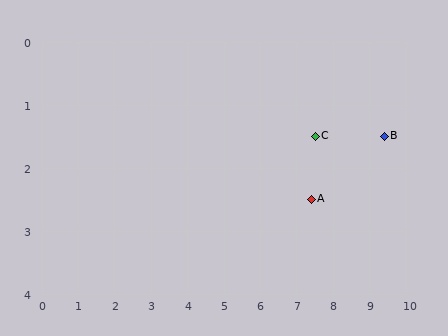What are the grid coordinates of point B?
Point B is at approximately (9.4, 1.5).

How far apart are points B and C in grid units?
Points B and C are about 1.9 grid units apart.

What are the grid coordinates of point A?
Point A is at approximately (7.4, 2.5).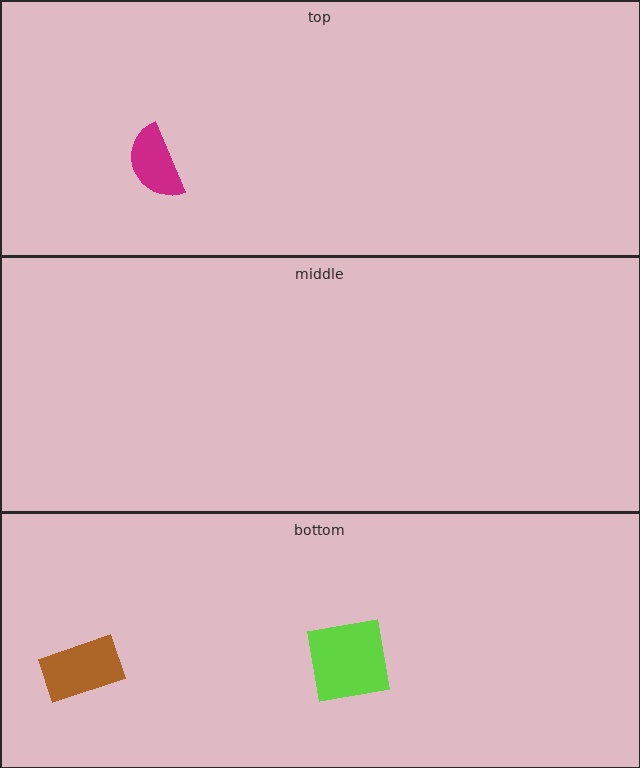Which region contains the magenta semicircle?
The top region.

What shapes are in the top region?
The magenta semicircle.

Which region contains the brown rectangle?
The bottom region.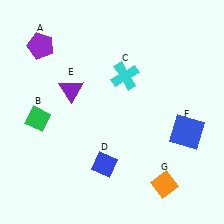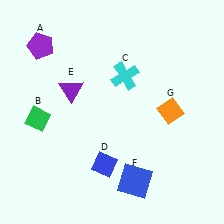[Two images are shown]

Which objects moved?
The objects that moved are: the blue square (F), the orange diamond (G).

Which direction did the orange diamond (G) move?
The orange diamond (G) moved up.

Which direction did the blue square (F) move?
The blue square (F) moved left.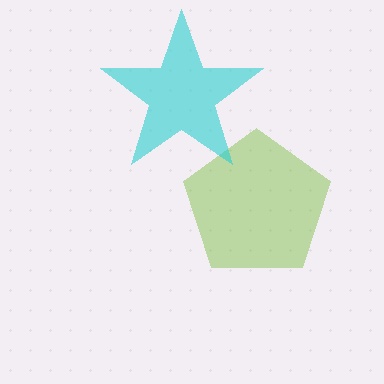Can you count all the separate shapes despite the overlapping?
Yes, there are 2 separate shapes.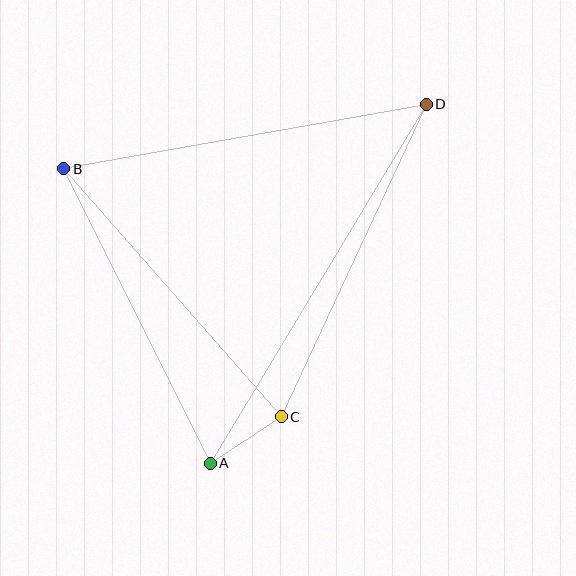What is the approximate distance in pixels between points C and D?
The distance between C and D is approximately 345 pixels.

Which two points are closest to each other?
Points A and C are closest to each other.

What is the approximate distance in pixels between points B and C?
The distance between B and C is approximately 330 pixels.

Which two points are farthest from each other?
Points A and D are farthest from each other.